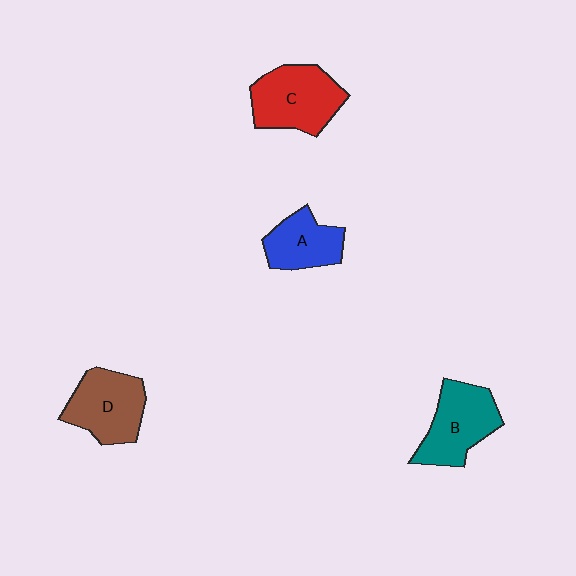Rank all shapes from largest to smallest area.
From largest to smallest: C (red), B (teal), D (brown), A (blue).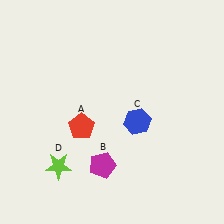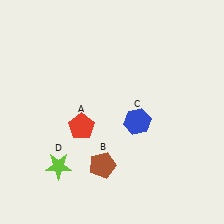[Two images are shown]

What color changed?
The pentagon (B) changed from magenta in Image 1 to brown in Image 2.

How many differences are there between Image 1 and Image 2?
There is 1 difference between the two images.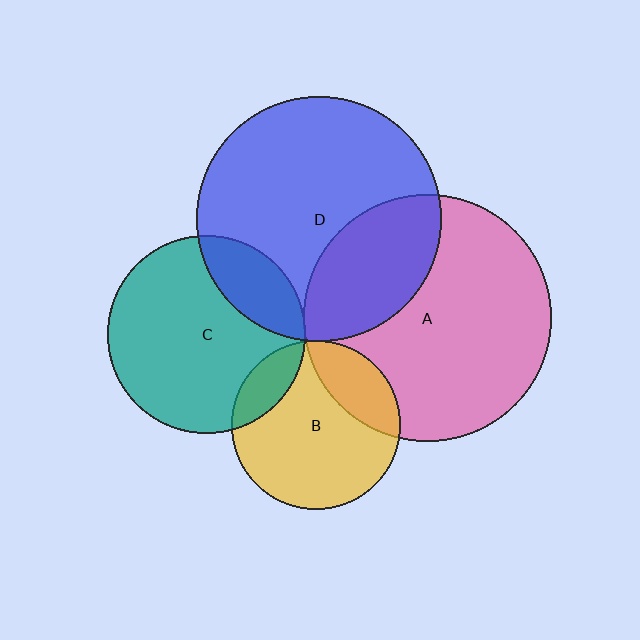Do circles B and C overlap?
Yes.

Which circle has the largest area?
Circle A (pink).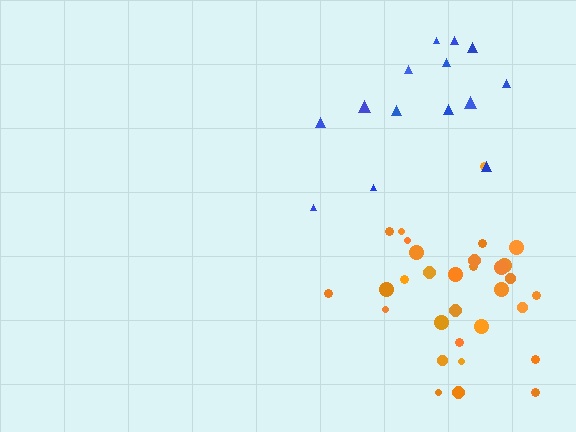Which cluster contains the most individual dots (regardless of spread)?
Orange (32).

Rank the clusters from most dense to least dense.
orange, blue.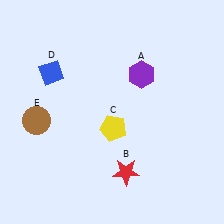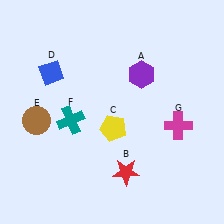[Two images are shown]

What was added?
A teal cross (F), a magenta cross (G) were added in Image 2.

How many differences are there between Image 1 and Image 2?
There are 2 differences between the two images.